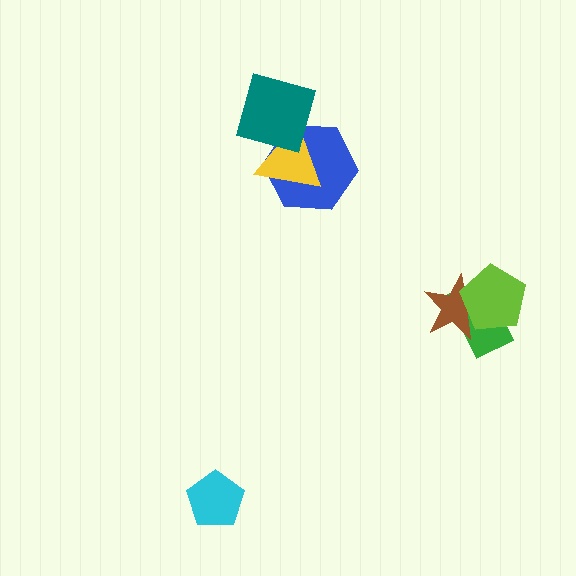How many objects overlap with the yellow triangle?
2 objects overlap with the yellow triangle.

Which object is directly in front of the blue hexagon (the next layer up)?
The yellow triangle is directly in front of the blue hexagon.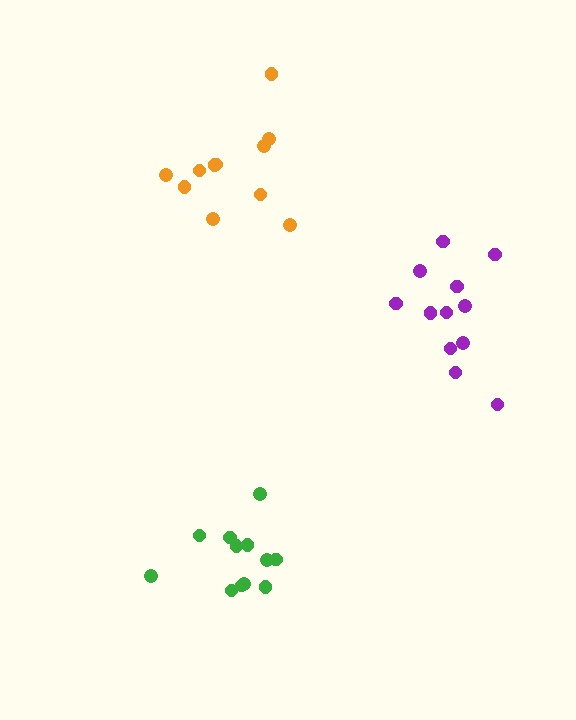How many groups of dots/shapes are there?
There are 3 groups.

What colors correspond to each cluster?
The clusters are colored: purple, green, orange.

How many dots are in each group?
Group 1: 12 dots, Group 2: 12 dots, Group 3: 11 dots (35 total).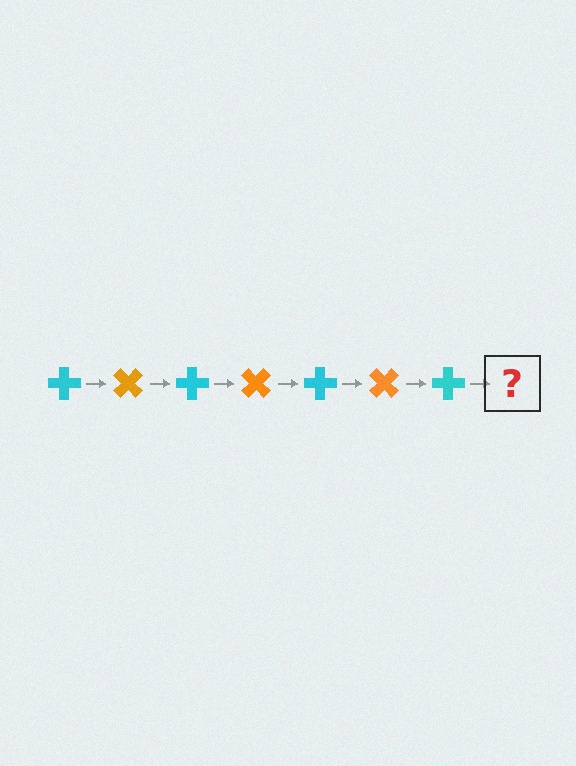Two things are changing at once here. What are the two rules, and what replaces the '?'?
The two rules are that it rotates 45 degrees each step and the color cycles through cyan and orange. The '?' should be an orange cross, rotated 315 degrees from the start.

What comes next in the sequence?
The next element should be an orange cross, rotated 315 degrees from the start.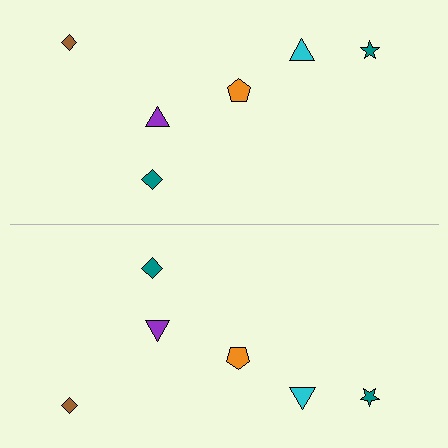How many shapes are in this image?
There are 12 shapes in this image.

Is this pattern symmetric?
Yes, this pattern has bilateral (reflection) symmetry.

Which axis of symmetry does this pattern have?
The pattern has a horizontal axis of symmetry running through the center of the image.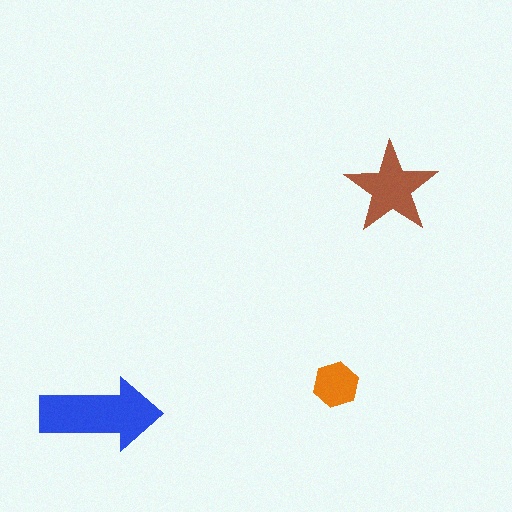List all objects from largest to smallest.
The blue arrow, the brown star, the orange hexagon.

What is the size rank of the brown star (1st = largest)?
2nd.